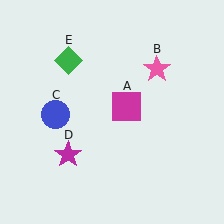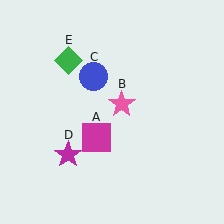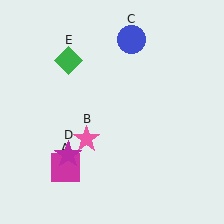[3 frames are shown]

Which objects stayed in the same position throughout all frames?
Magenta star (object D) and green diamond (object E) remained stationary.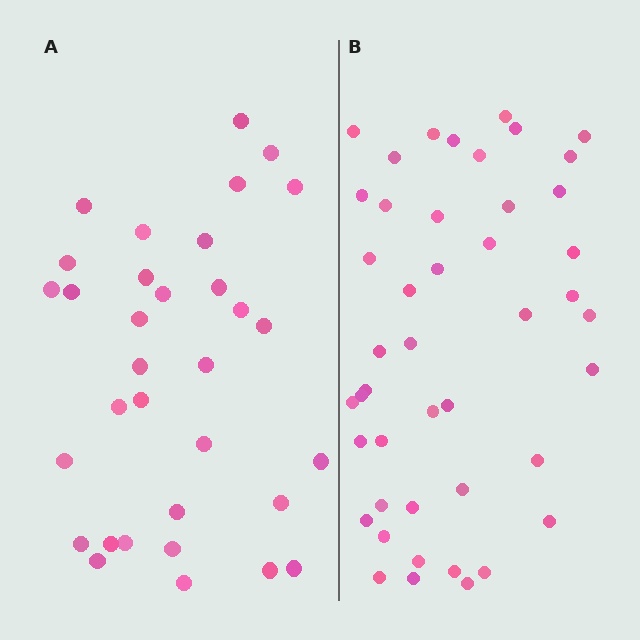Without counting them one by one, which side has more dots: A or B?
Region B (the right region) has more dots.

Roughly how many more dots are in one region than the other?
Region B has roughly 12 or so more dots than region A.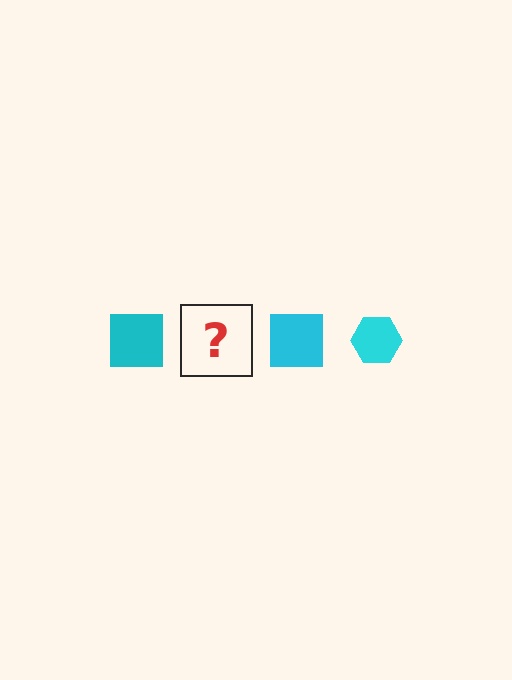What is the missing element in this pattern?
The missing element is a cyan hexagon.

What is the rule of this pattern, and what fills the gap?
The rule is that the pattern cycles through square, hexagon shapes in cyan. The gap should be filled with a cyan hexagon.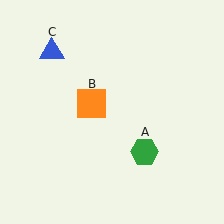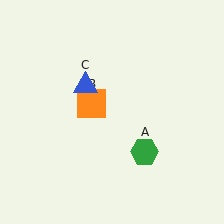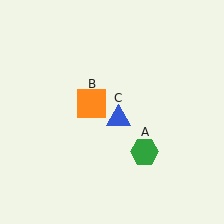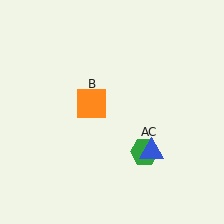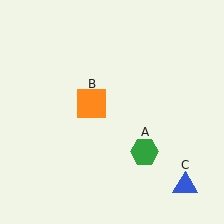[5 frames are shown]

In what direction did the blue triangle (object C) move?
The blue triangle (object C) moved down and to the right.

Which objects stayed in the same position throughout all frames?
Green hexagon (object A) and orange square (object B) remained stationary.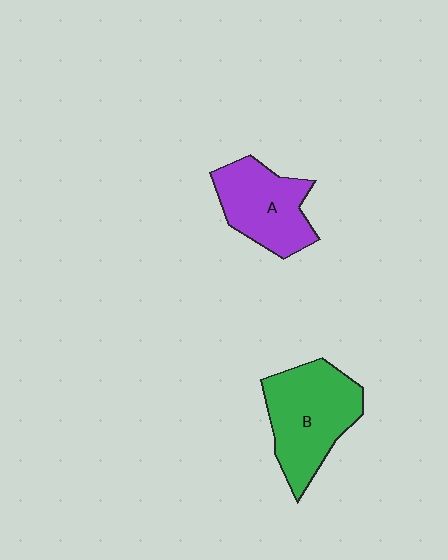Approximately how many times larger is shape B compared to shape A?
Approximately 1.2 times.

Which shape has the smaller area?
Shape A (purple).